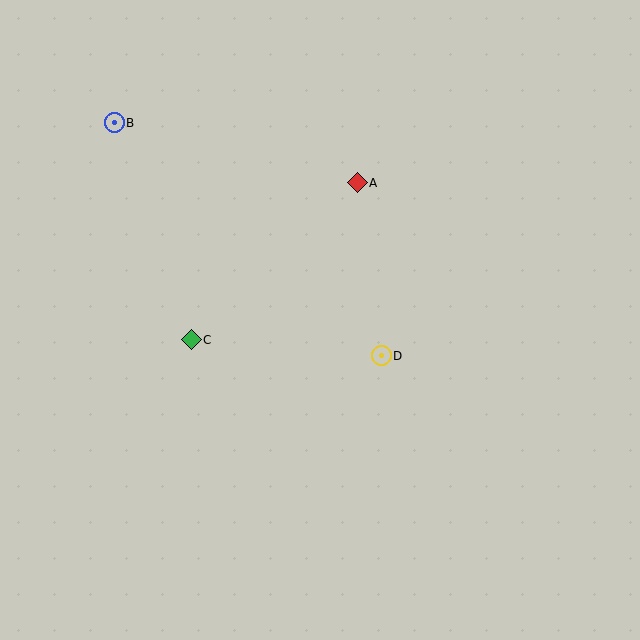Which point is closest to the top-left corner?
Point B is closest to the top-left corner.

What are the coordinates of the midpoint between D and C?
The midpoint between D and C is at (286, 348).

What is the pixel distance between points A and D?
The distance between A and D is 174 pixels.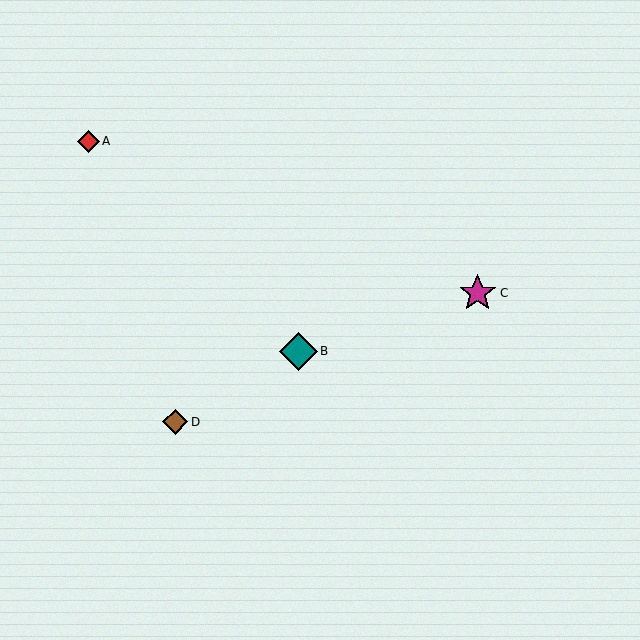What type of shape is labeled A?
Shape A is a red diamond.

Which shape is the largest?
The teal diamond (labeled B) is the largest.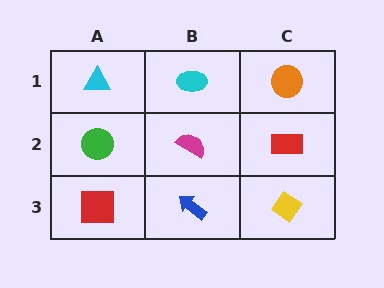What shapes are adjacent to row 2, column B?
A cyan ellipse (row 1, column B), a blue arrow (row 3, column B), a green circle (row 2, column A), a red rectangle (row 2, column C).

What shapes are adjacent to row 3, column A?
A green circle (row 2, column A), a blue arrow (row 3, column B).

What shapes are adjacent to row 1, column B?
A magenta semicircle (row 2, column B), a cyan triangle (row 1, column A), an orange circle (row 1, column C).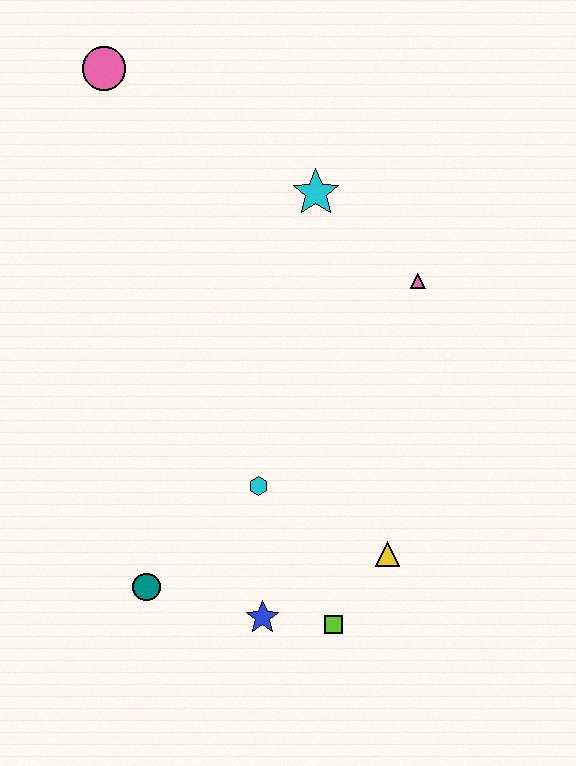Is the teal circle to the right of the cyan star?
No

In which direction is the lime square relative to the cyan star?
The lime square is below the cyan star.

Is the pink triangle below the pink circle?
Yes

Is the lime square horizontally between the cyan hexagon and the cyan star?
No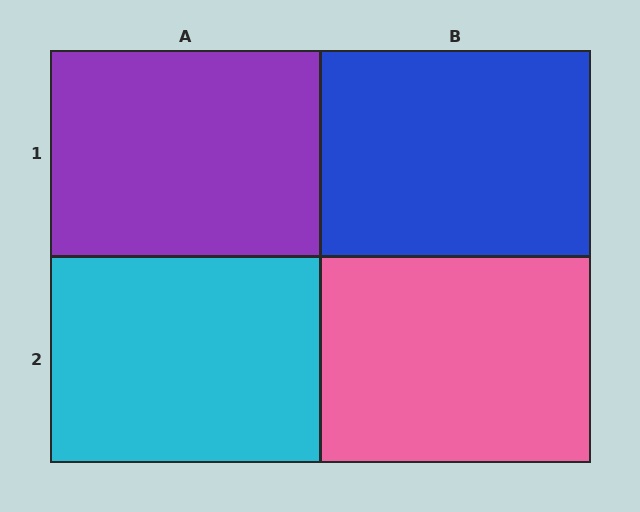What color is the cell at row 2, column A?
Cyan.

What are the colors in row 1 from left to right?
Purple, blue.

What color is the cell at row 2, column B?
Pink.